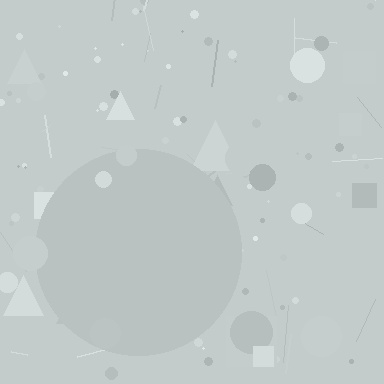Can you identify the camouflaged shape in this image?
The camouflaged shape is a circle.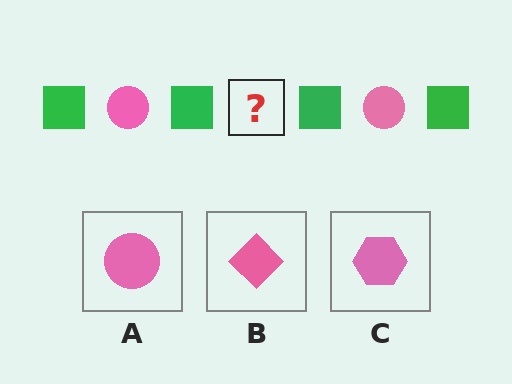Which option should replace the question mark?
Option A.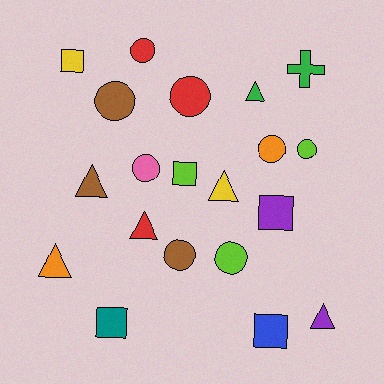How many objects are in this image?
There are 20 objects.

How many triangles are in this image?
There are 6 triangles.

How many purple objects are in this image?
There are 2 purple objects.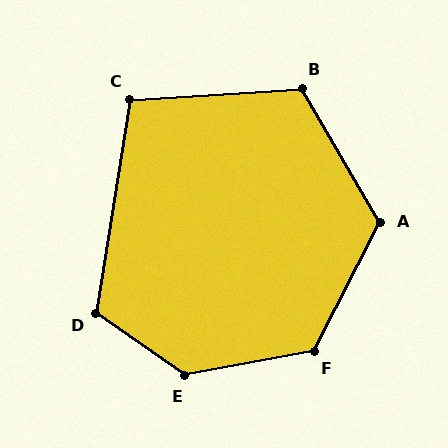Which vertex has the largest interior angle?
E, at approximately 135 degrees.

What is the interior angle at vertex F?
Approximately 127 degrees (obtuse).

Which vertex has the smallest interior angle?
C, at approximately 102 degrees.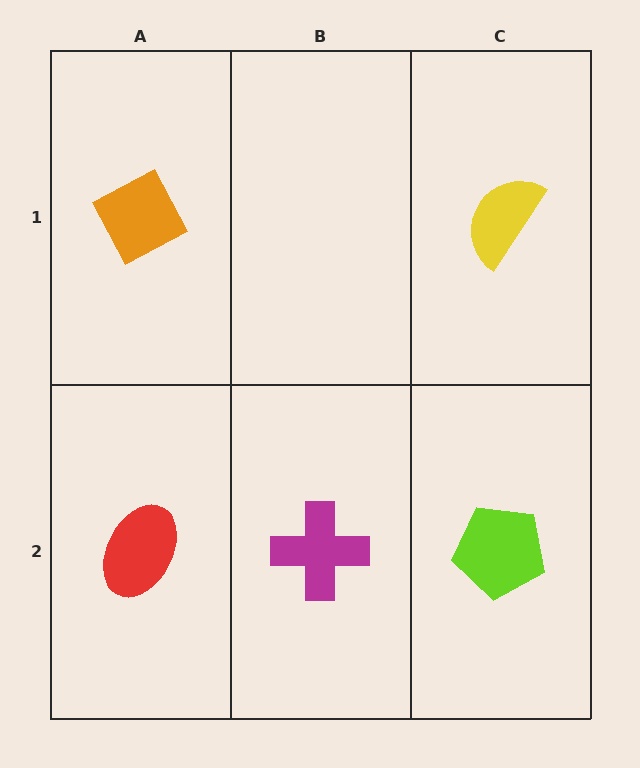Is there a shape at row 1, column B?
No, that cell is empty.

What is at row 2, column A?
A red ellipse.